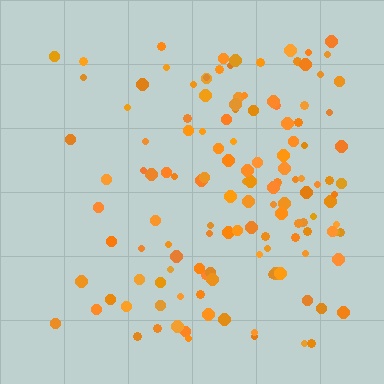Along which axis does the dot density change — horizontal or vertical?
Horizontal.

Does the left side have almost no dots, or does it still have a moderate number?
Still a moderate number, just noticeably fewer than the right.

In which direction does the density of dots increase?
From left to right, with the right side densest.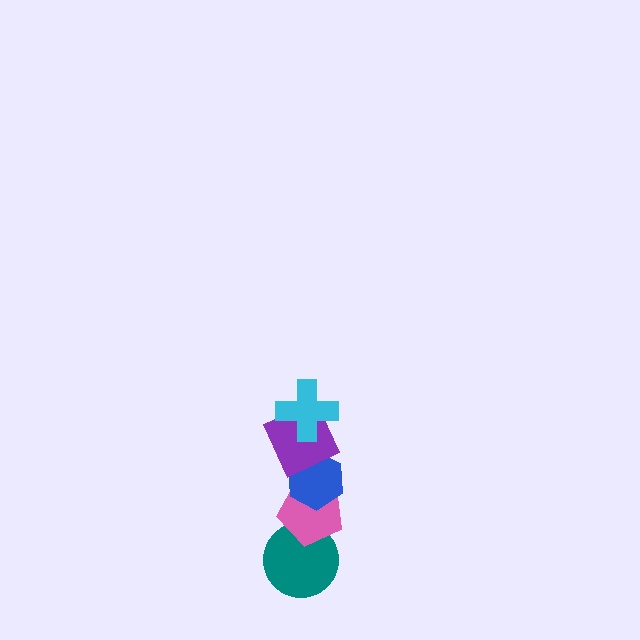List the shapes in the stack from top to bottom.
From top to bottom: the cyan cross, the purple square, the blue hexagon, the pink pentagon, the teal circle.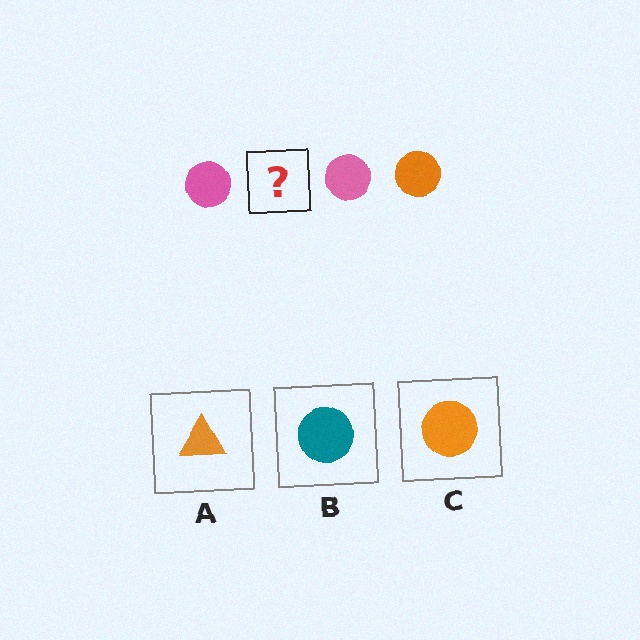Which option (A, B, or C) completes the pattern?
C.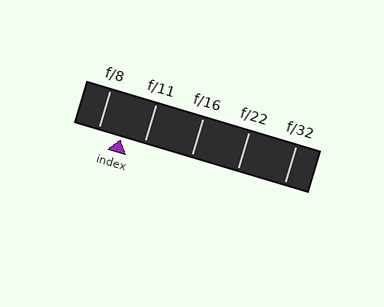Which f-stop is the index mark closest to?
The index mark is closest to f/11.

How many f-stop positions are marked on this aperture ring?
There are 5 f-stop positions marked.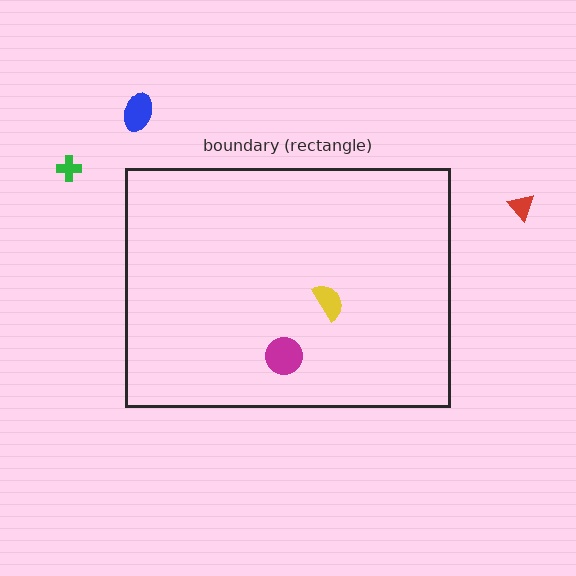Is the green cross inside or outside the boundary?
Outside.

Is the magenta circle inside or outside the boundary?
Inside.